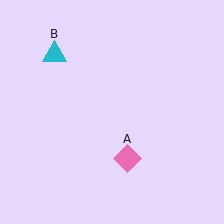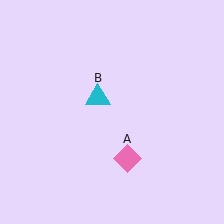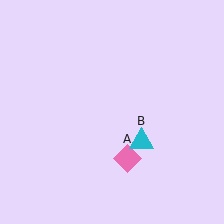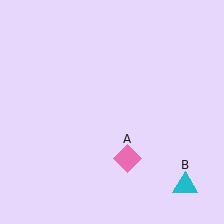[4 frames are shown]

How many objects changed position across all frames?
1 object changed position: cyan triangle (object B).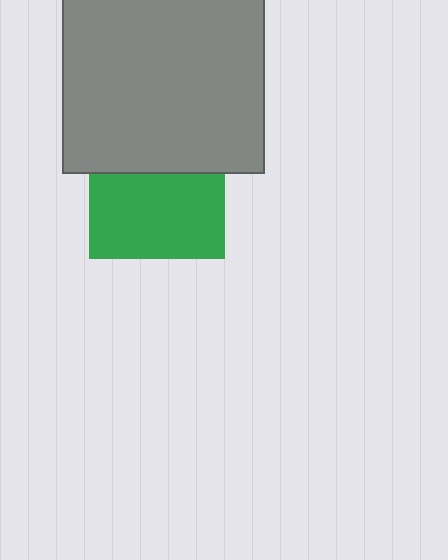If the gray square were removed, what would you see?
You would see the complete green square.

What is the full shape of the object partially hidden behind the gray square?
The partially hidden object is a green square.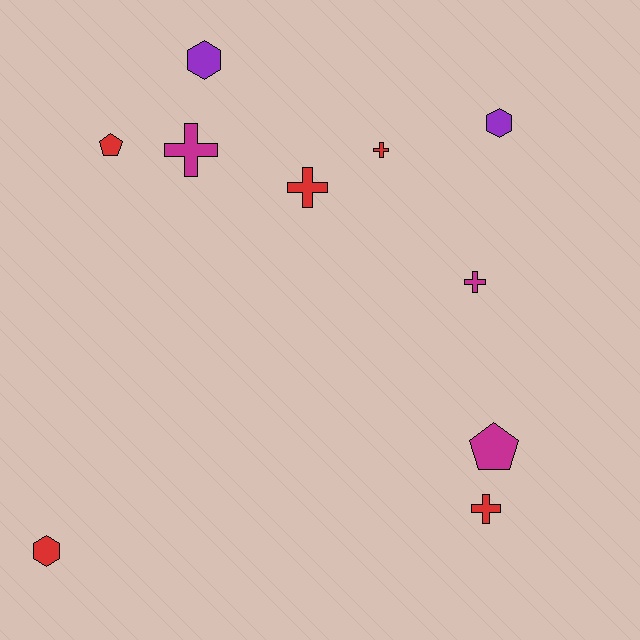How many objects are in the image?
There are 10 objects.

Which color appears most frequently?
Red, with 5 objects.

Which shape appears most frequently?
Cross, with 5 objects.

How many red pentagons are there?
There is 1 red pentagon.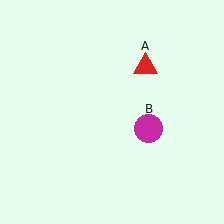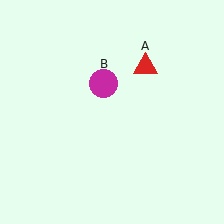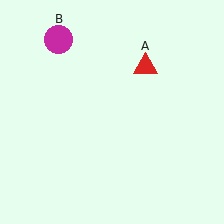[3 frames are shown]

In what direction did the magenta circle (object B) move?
The magenta circle (object B) moved up and to the left.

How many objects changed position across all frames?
1 object changed position: magenta circle (object B).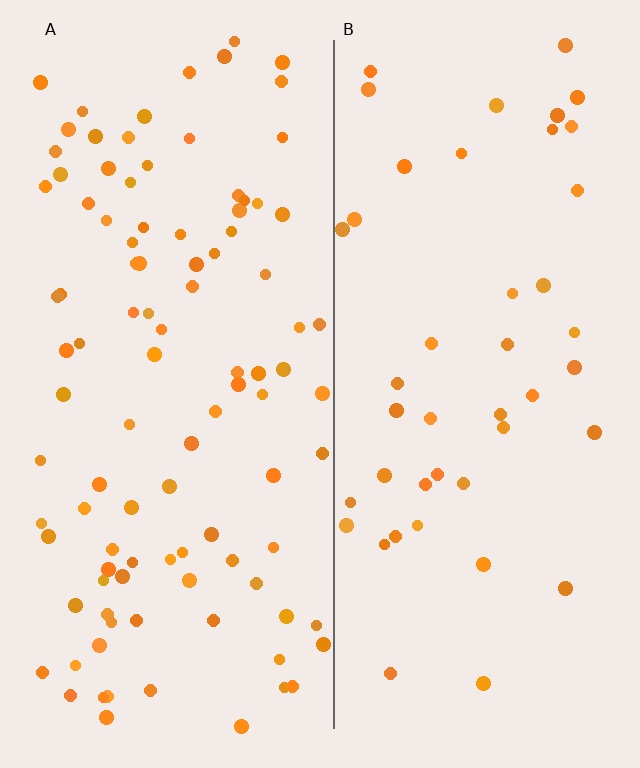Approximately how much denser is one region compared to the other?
Approximately 2.3× — region A over region B.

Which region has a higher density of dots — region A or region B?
A (the left).